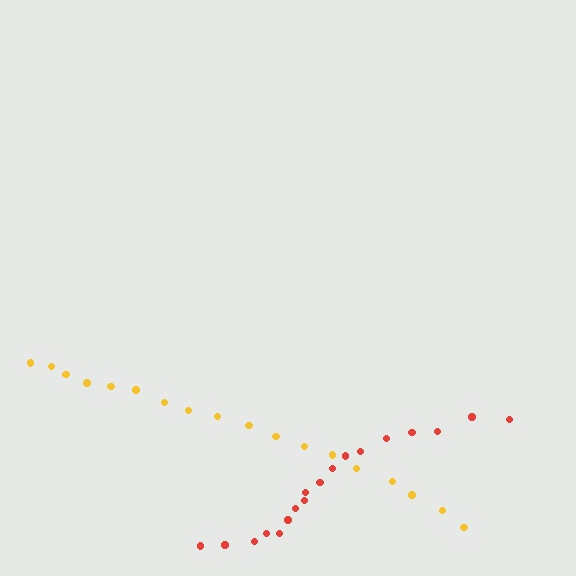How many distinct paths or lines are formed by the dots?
There are 2 distinct paths.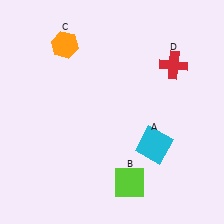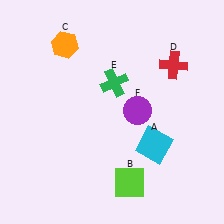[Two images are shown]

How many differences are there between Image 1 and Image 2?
There are 2 differences between the two images.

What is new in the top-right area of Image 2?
A green cross (E) was added in the top-right area of Image 2.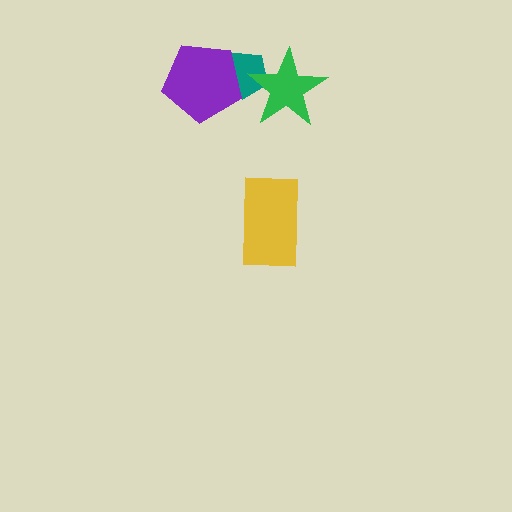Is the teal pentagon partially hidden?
Yes, it is partially covered by another shape.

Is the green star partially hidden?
No, no other shape covers it.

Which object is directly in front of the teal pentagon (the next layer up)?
The purple pentagon is directly in front of the teal pentagon.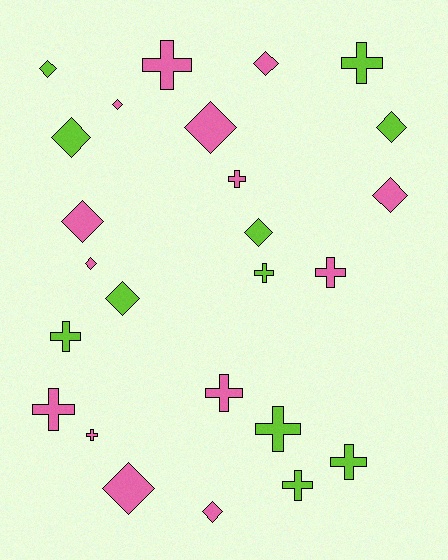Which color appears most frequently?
Pink, with 14 objects.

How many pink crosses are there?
There are 6 pink crosses.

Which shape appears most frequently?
Diamond, with 13 objects.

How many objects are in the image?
There are 25 objects.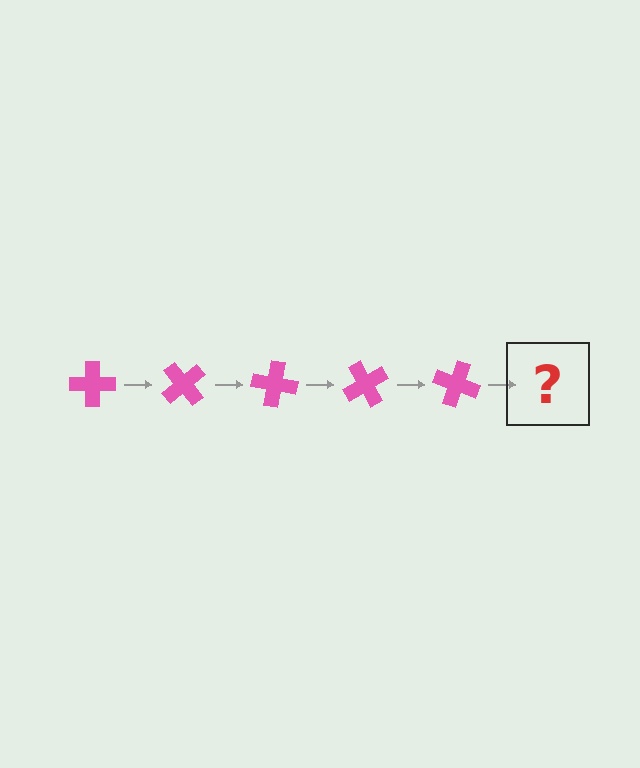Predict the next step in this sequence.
The next step is a pink cross rotated 250 degrees.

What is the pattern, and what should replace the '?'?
The pattern is that the cross rotates 50 degrees each step. The '?' should be a pink cross rotated 250 degrees.